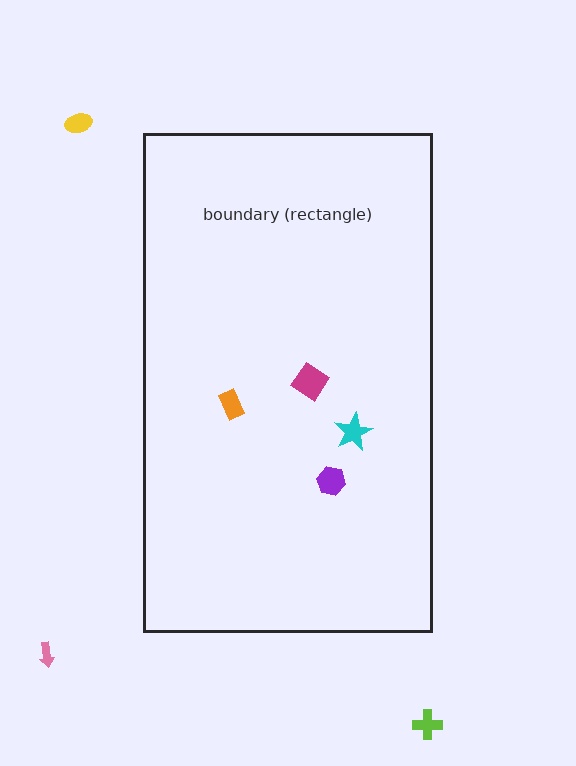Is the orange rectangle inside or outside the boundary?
Inside.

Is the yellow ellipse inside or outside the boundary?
Outside.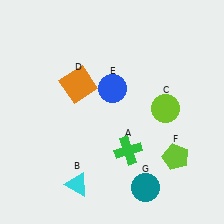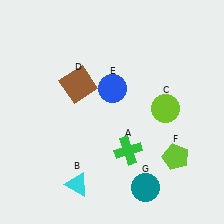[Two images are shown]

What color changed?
The square (D) changed from orange in Image 1 to brown in Image 2.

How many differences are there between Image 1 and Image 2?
There is 1 difference between the two images.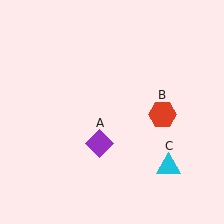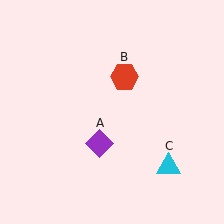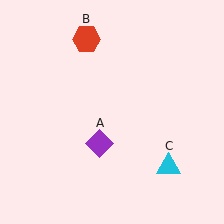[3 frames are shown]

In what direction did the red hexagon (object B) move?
The red hexagon (object B) moved up and to the left.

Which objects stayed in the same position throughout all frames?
Purple diamond (object A) and cyan triangle (object C) remained stationary.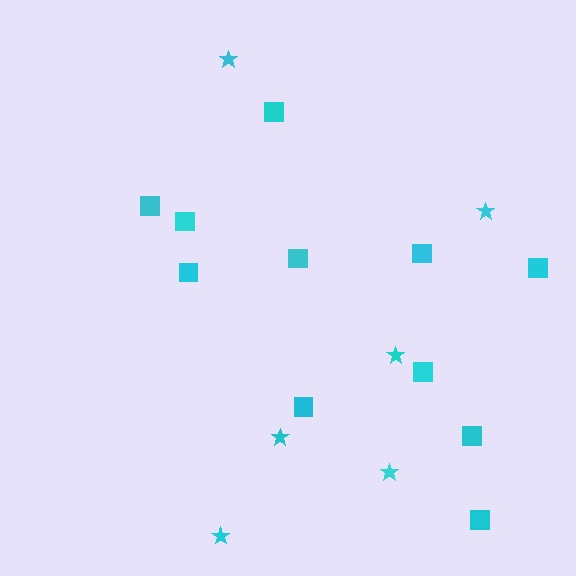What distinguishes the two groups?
There are 2 groups: one group of stars (6) and one group of squares (11).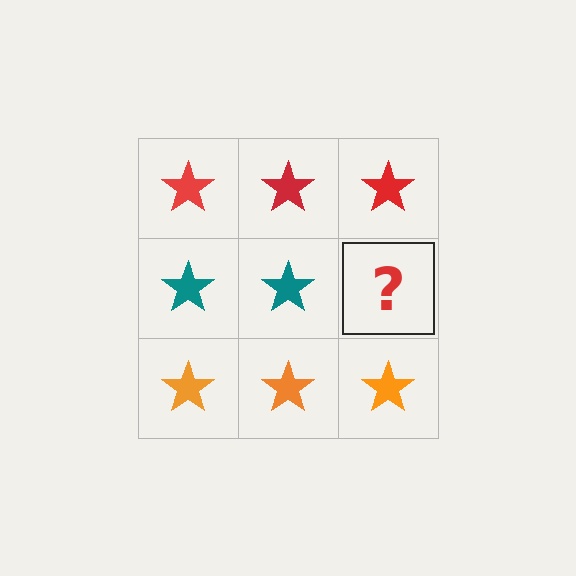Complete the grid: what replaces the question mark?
The question mark should be replaced with a teal star.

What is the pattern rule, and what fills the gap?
The rule is that each row has a consistent color. The gap should be filled with a teal star.